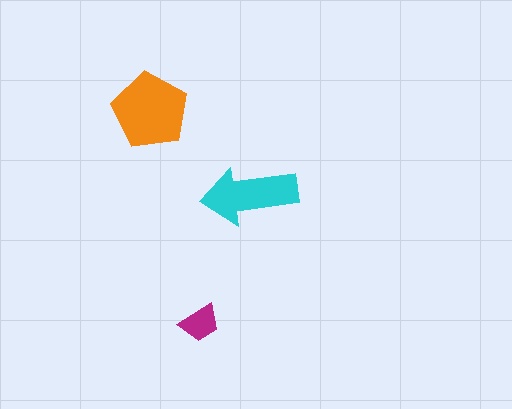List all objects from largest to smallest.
The orange pentagon, the cyan arrow, the magenta trapezoid.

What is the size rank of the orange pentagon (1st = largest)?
1st.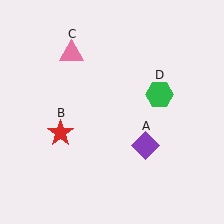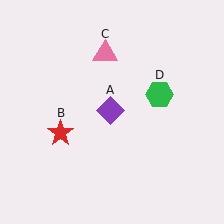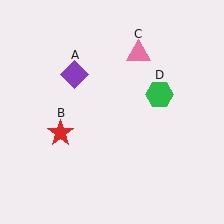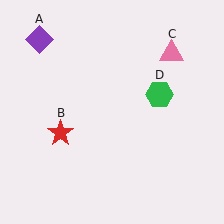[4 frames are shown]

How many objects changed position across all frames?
2 objects changed position: purple diamond (object A), pink triangle (object C).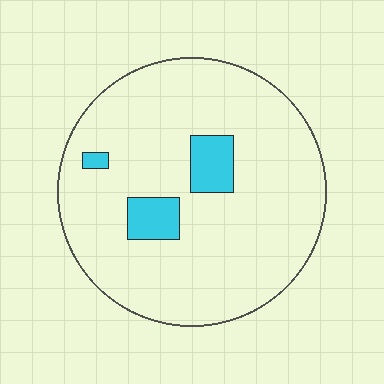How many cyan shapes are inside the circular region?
3.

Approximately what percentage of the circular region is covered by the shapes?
Approximately 10%.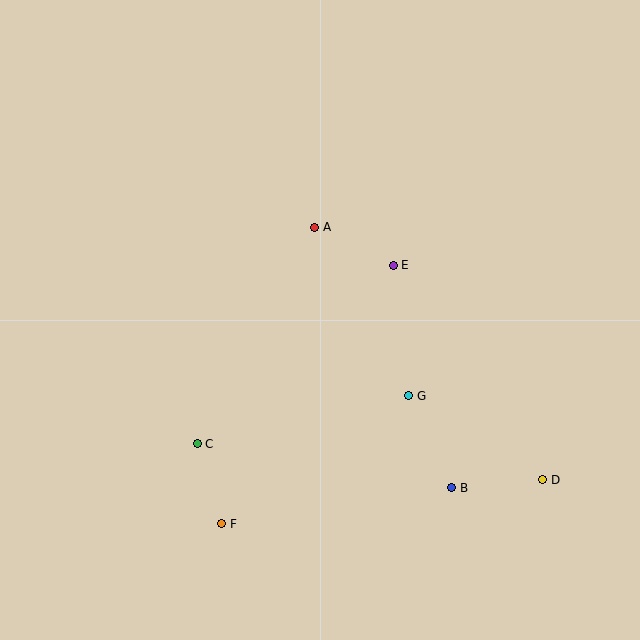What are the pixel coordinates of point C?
Point C is at (197, 444).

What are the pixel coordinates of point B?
Point B is at (452, 488).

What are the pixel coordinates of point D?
Point D is at (543, 480).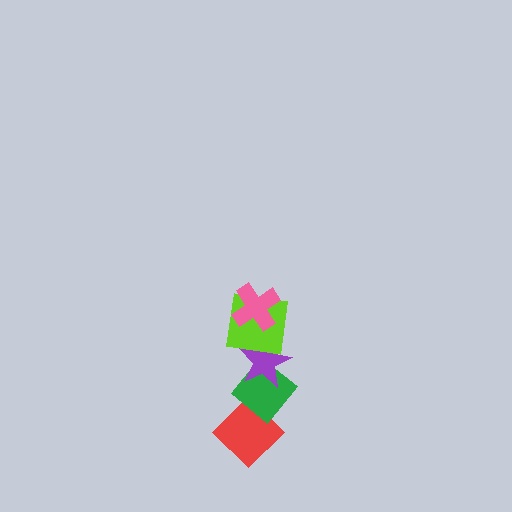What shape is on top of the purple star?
The lime square is on top of the purple star.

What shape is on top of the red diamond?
The green diamond is on top of the red diamond.